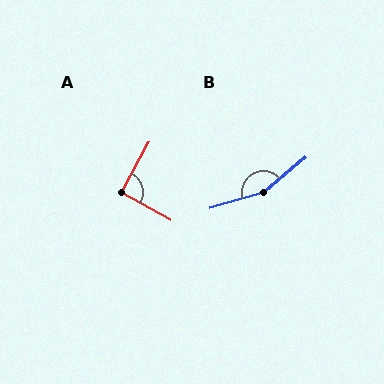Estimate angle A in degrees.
Approximately 91 degrees.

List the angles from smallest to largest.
A (91°), B (156°).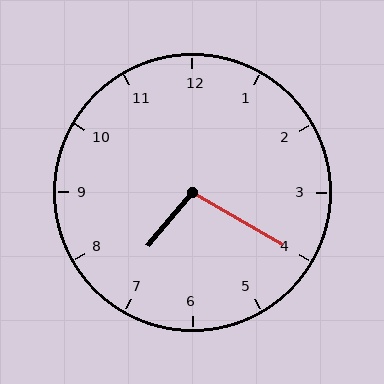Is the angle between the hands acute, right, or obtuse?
It is obtuse.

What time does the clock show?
7:20.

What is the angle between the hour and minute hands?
Approximately 100 degrees.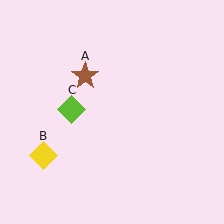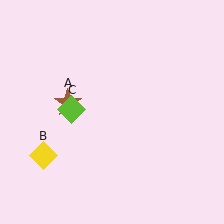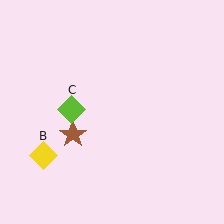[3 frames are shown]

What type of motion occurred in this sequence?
The brown star (object A) rotated counterclockwise around the center of the scene.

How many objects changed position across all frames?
1 object changed position: brown star (object A).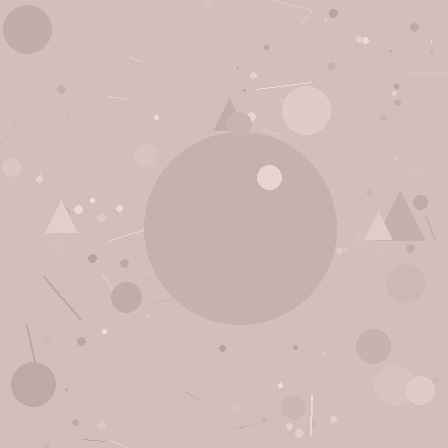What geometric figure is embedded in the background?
A circle is embedded in the background.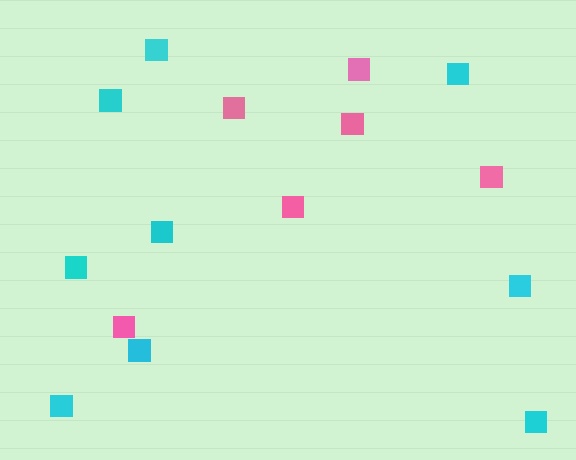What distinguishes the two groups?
There are 2 groups: one group of cyan squares (9) and one group of pink squares (6).